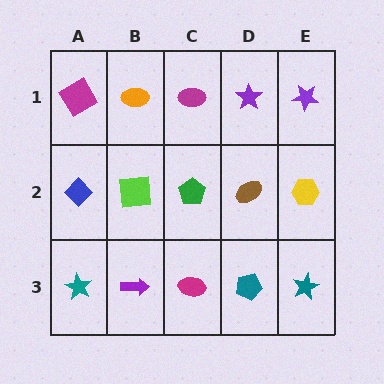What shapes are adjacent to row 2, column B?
An orange ellipse (row 1, column B), a purple arrow (row 3, column B), a blue diamond (row 2, column A), a green pentagon (row 2, column C).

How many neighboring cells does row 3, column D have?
3.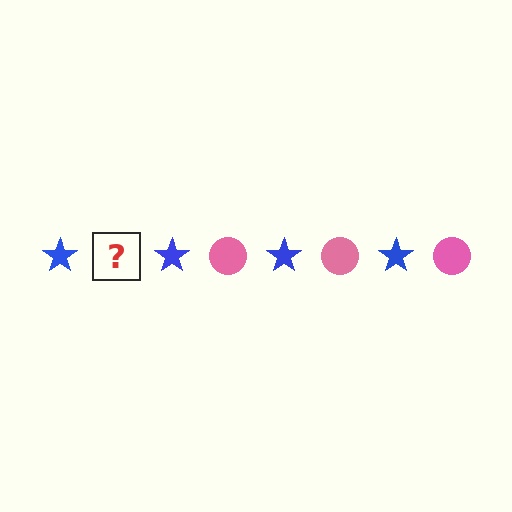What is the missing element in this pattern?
The missing element is a pink circle.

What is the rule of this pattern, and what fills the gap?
The rule is that the pattern alternates between blue star and pink circle. The gap should be filled with a pink circle.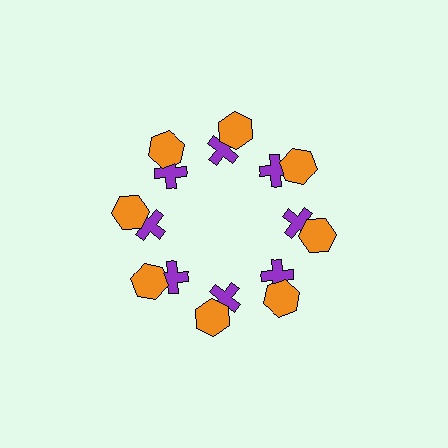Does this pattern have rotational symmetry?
Yes, this pattern has 8-fold rotational symmetry. It looks the same after rotating 45 degrees around the center.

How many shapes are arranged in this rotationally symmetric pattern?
There are 16 shapes, arranged in 8 groups of 2.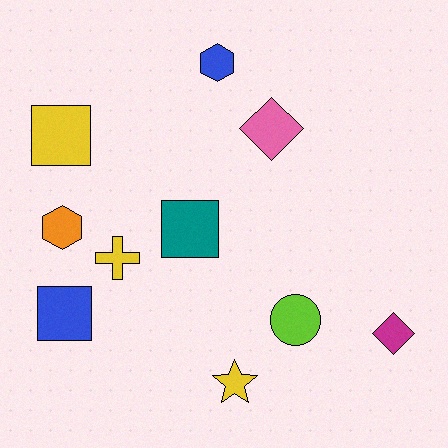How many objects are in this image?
There are 10 objects.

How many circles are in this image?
There is 1 circle.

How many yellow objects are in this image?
There are 3 yellow objects.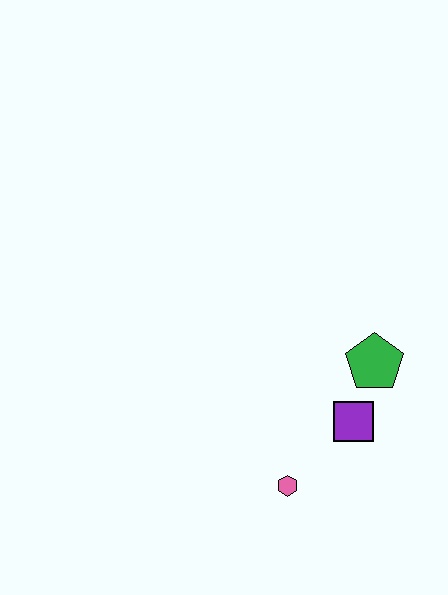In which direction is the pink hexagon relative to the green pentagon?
The pink hexagon is below the green pentagon.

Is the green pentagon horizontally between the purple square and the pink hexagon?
No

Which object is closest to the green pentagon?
The purple square is closest to the green pentagon.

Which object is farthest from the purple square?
The pink hexagon is farthest from the purple square.